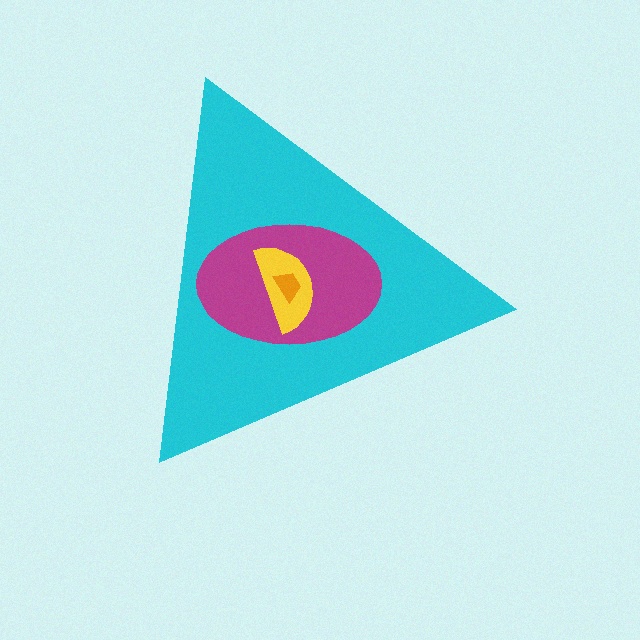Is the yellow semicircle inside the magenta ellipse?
Yes.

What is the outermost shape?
The cyan triangle.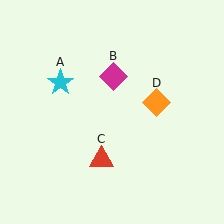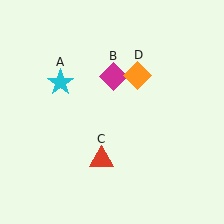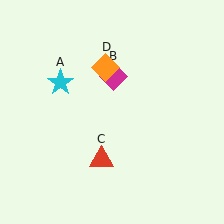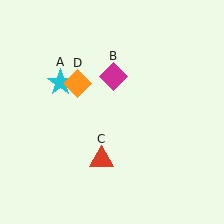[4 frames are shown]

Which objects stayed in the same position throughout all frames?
Cyan star (object A) and magenta diamond (object B) and red triangle (object C) remained stationary.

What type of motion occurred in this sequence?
The orange diamond (object D) rotated counterclockwise around the center of the scene.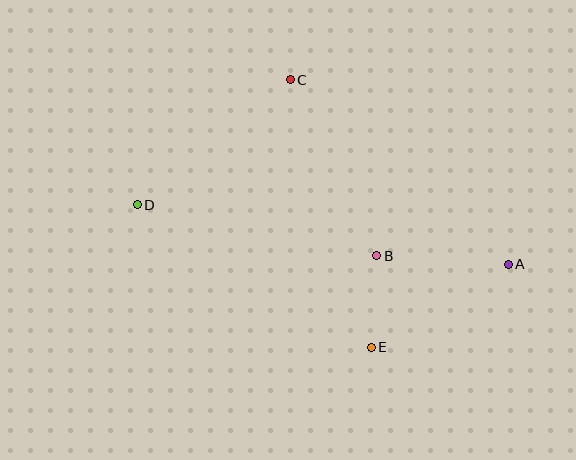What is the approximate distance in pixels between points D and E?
The distance between D and E is approximately 274 pixels.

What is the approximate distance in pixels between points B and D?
The distance between B and D is approximately 245 pixels.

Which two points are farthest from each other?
Points A and D are farthest from each other.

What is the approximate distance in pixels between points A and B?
The distance between A and B is approximately 132 pixels.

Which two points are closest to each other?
Points B and E are closest to each other.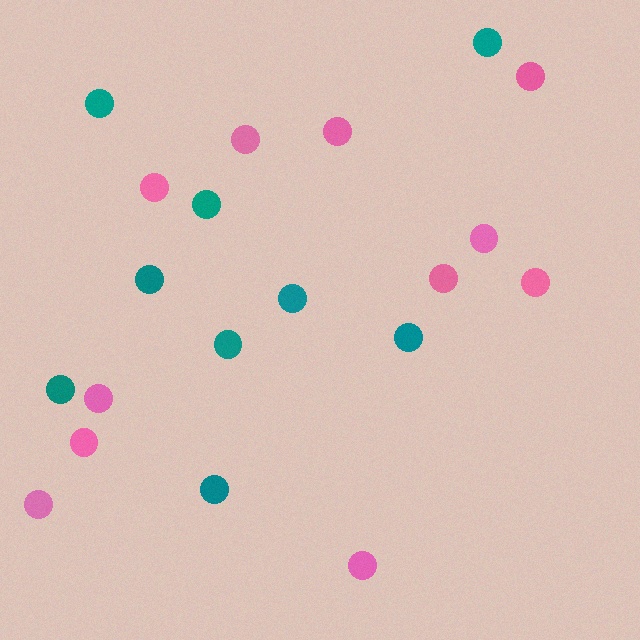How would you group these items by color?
There are 2 groups: one group of teal circles (9) and one group of pink circles (11).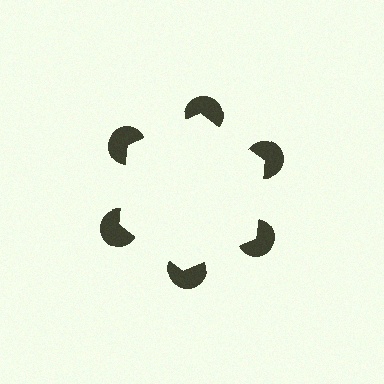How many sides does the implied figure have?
6 sides.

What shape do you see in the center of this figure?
An illusory hexagon — its edges are inferred from the aligned wedge cuts in the pac-man discs, not physically drawn.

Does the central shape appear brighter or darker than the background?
It typically appears slightly brighter than the background, even though no actual brightness change is drawn.